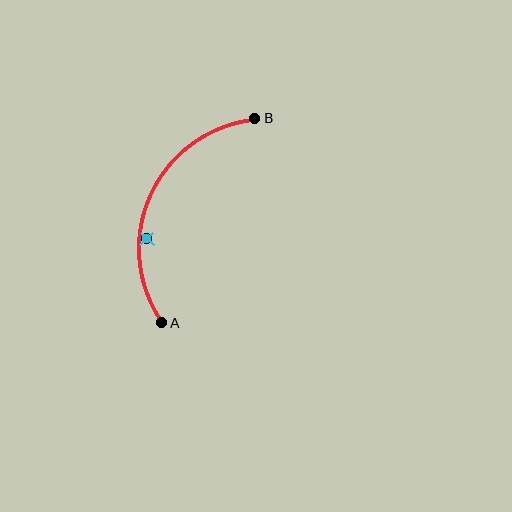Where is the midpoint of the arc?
The arc midpoint is the point on the curve farthest from the straight line joining A and B. It sits to the left of that line.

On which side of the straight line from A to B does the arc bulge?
The arc bulges to the left of the straight line connecting A and B.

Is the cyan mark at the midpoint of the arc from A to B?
No — the cyan mark does not lie on the arc at all. It sits slightly inside the curve.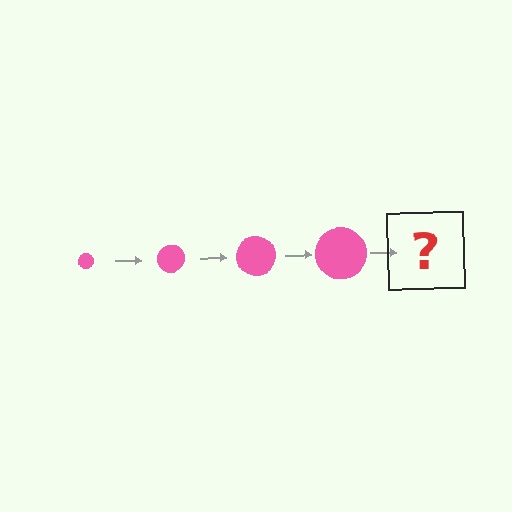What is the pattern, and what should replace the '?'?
The pattern is that the circle gets progressively larger each step. The '?' should be a pink circle, larger than the previous one.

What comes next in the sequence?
The next element should be a pink circle, larger than the previous one.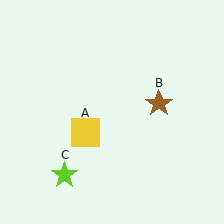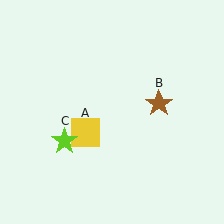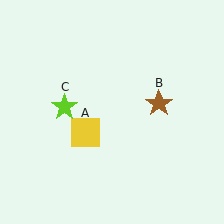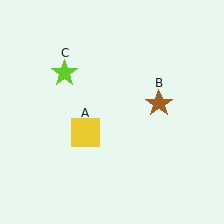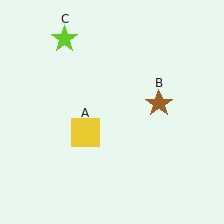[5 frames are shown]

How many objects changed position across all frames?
1 object changed position: lime star (object C).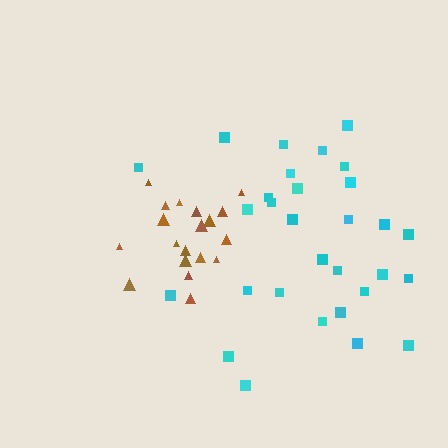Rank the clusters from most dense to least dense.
brown, cyan.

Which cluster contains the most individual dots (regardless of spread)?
Cyan (30).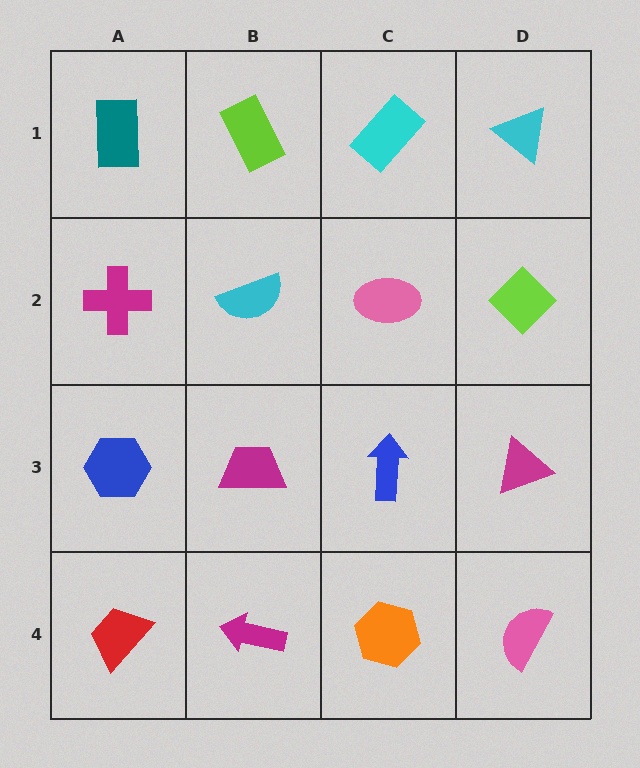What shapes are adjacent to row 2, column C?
A cyan rectangle (row 1, column C), a blue arrow (row 3, column C), a cyan semicircle (row 2, column B), a lime diamond (row 2, column D).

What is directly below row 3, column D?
A pink semicircle.